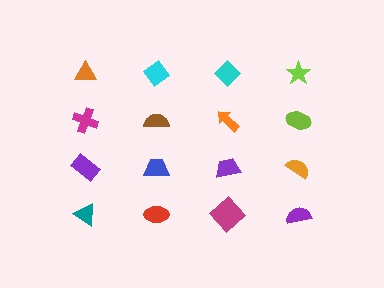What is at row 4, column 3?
A magenta diamond.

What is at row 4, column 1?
A teal triangle.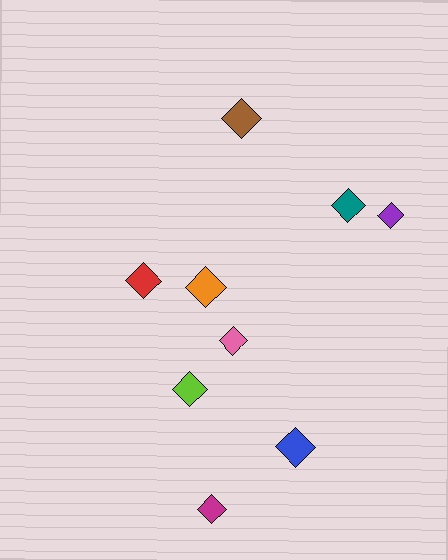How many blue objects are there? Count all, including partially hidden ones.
There is 1 blue object.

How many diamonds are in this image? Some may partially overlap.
There are 9 diamonds.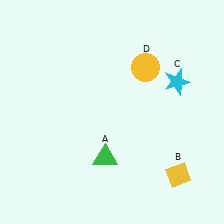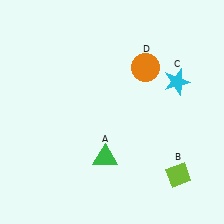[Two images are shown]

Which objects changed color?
B changed from yellow to lime. D changed from yellow to orange.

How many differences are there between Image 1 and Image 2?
There are 2 differences between the two images.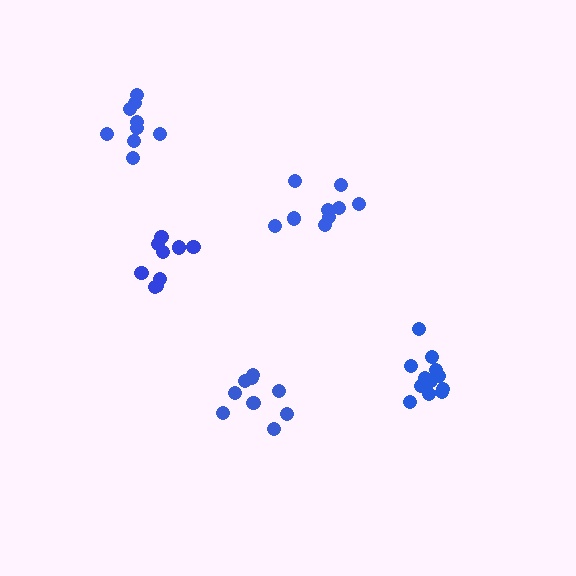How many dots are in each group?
Group 1: 9 dots, Group 2: 9 dots, Group 3: 9 dots, Group 4: 12 dots, Group 5: 9 dots (48 total).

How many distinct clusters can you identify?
There are 5 distinct clusters.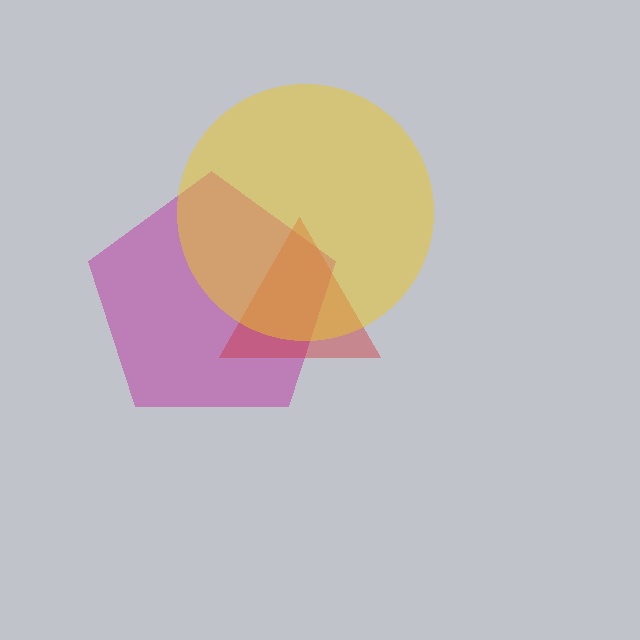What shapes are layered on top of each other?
The layered shapes are: a magenta pentagon, a red triangle, a yellow circle.